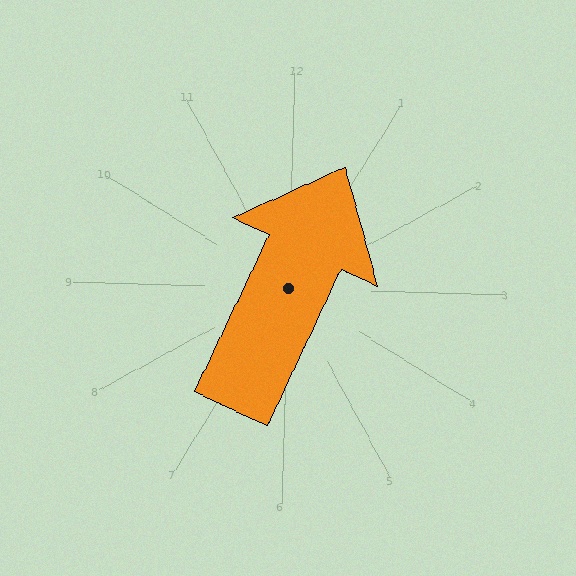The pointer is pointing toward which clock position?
Roughly 1 o'clock.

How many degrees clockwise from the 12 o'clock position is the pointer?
Approximately 24 degrees.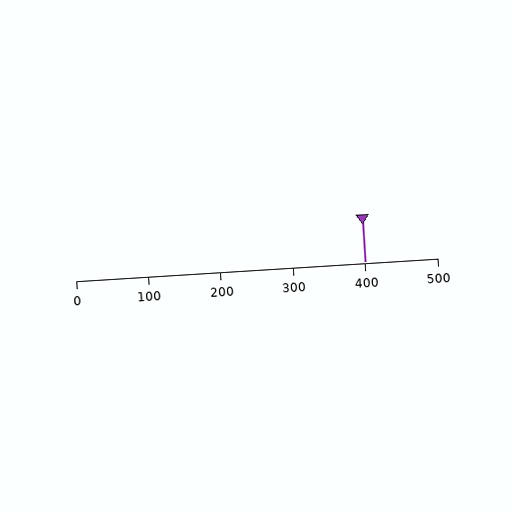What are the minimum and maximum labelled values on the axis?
The axis runs from 0 to 500.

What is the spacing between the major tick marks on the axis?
The major ticks are spaced 100 apart.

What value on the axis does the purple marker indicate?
The marker indicates approximately 400.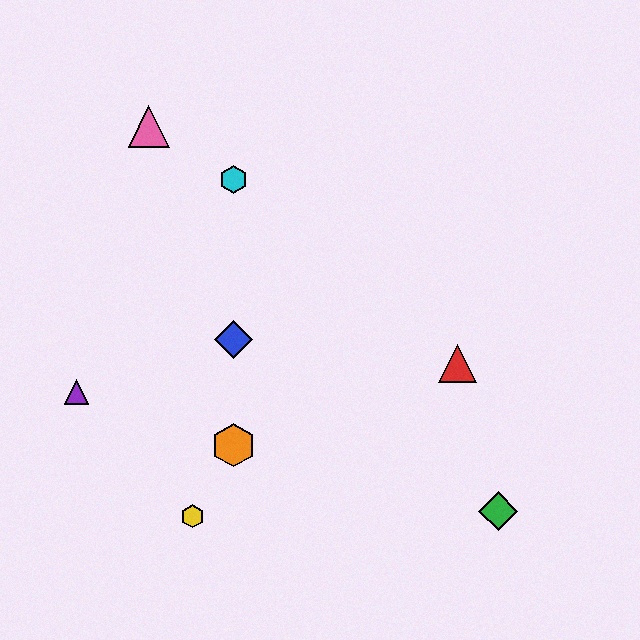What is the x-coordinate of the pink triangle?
The pink triangle is at x≈149.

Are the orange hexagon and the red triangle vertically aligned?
No, the orange hexagon is at x≈233 and the red triangle is at x≈457.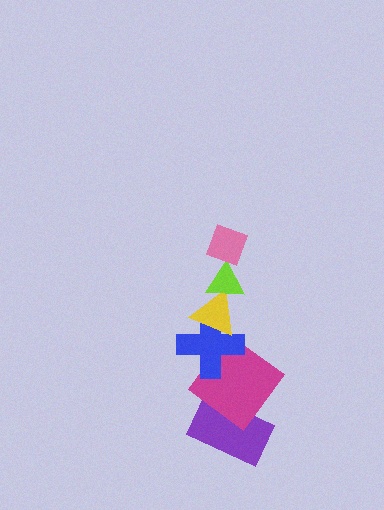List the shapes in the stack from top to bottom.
From top to bottom: the pink diamond, the lime triangle, the yellow triangle, the blue cross, the magenta diamond, the purple rectangle.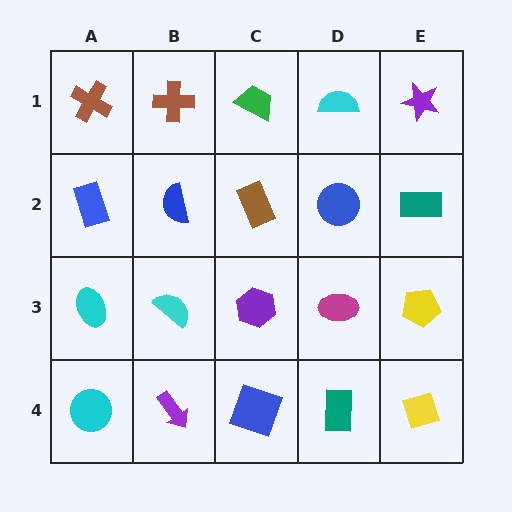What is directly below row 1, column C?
A brown rectangle.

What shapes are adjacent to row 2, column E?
A purple star (row 1, column E), a yellow pentagon (row 3, column E), a blue circle (row 2, column D).